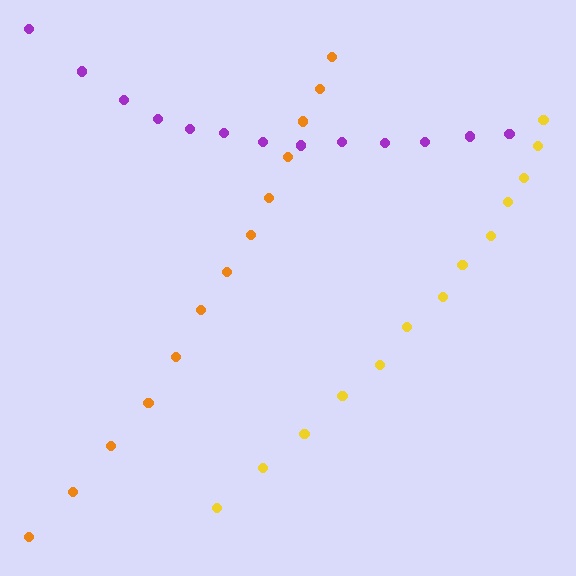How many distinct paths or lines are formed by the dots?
There are 3 distinct paths.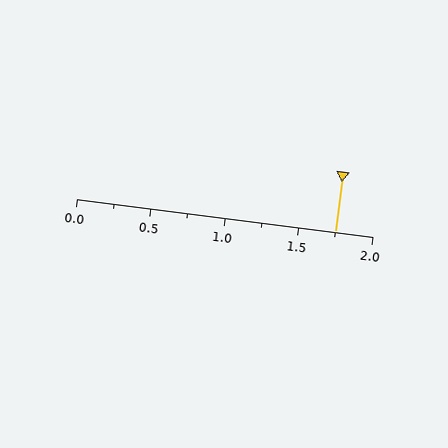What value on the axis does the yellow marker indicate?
The marker indicates approximately 1.75.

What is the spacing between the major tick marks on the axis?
The major ticks are spaced 0.5 apart.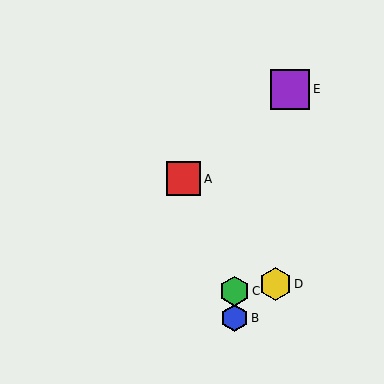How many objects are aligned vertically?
2 objects (B, C) are aligned vertically.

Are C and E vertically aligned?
No, C is at x≈234 and E is at x≈290.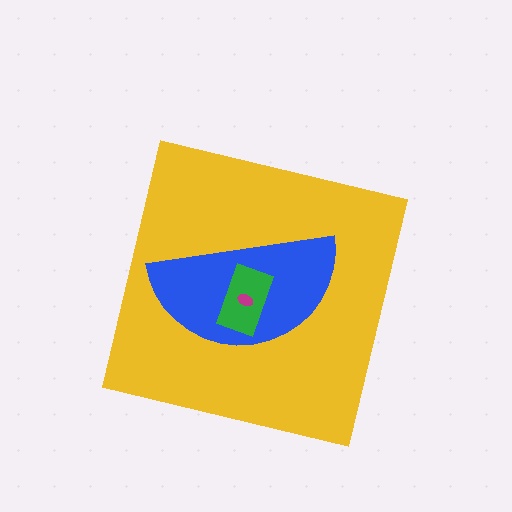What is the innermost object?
The magenta ellipse.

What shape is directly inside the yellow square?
The blue semicircle.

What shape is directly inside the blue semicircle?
The green rectangle.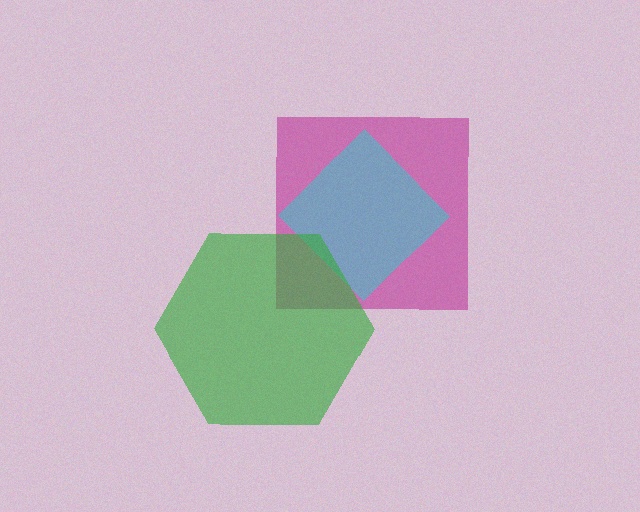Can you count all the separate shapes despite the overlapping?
Yes, there are 3 separate shapes.